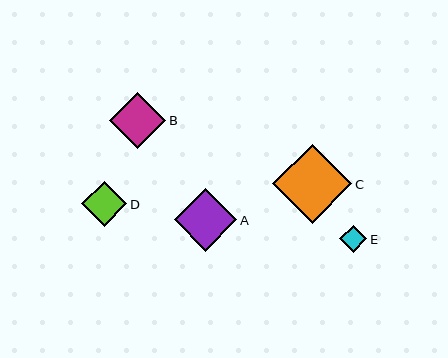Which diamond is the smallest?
Diamond E is the smallest with a size of approximately 27 pixels.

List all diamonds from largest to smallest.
From largest to smallest: C, A, B, D, E.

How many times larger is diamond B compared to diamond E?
Diamond B is approximately 2.1 times the size of diamond E.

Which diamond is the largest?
Diamond C is the largest with a size of approximately 79 pixels.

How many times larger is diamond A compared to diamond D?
Diamond A is approximately 1.4 times the size of diamond D.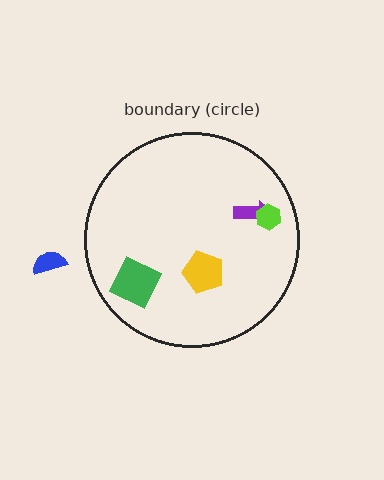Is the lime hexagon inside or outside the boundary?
Inside.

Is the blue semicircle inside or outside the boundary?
Outside.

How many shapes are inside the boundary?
4 inside, 1 outside.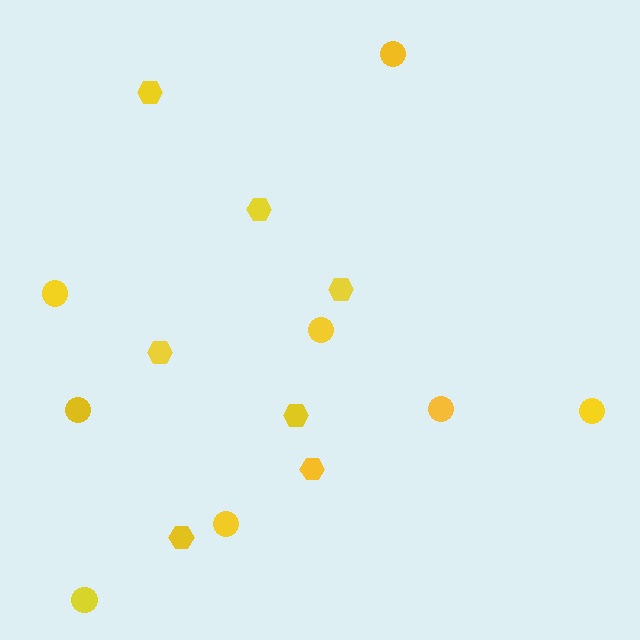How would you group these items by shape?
There are 2 groups: one group of circles (8) and one group of hexagons (7).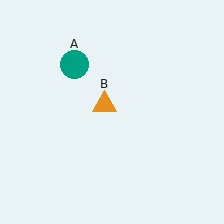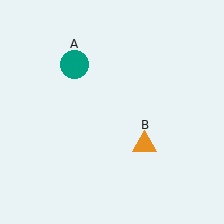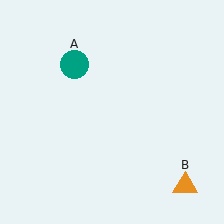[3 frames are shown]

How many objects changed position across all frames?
1 object changed position: orange triangle (object B).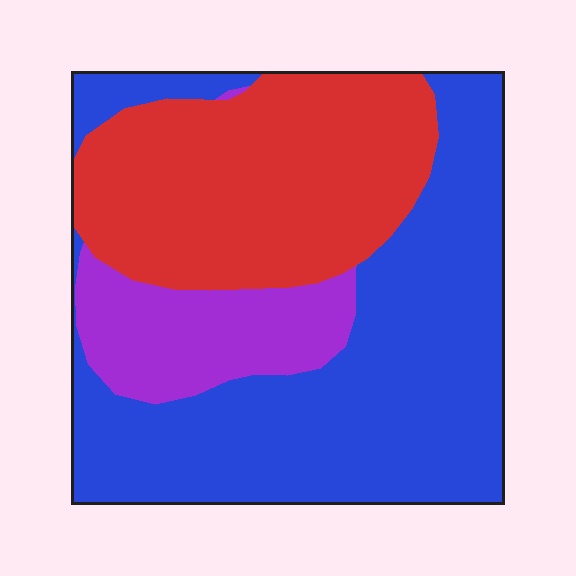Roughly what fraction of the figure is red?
Red covers about 35% of the figure.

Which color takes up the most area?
Blue, at roughly 50%.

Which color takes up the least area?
Purple, at roughly 15%.